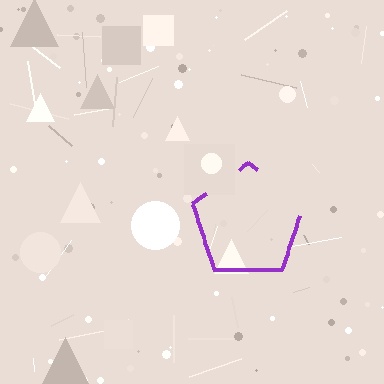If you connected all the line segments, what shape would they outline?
They would outline a pentagon.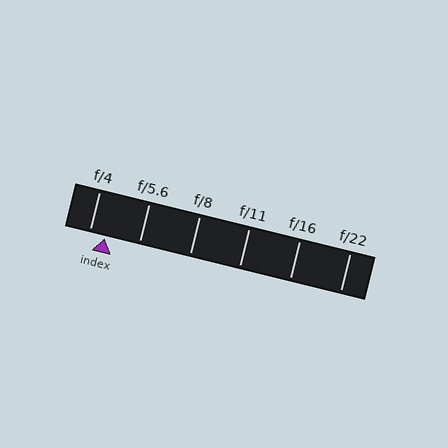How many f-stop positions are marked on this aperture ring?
There are 6 f-stop positions marked.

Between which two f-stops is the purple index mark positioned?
The index mark is between f/4 and f/5.6.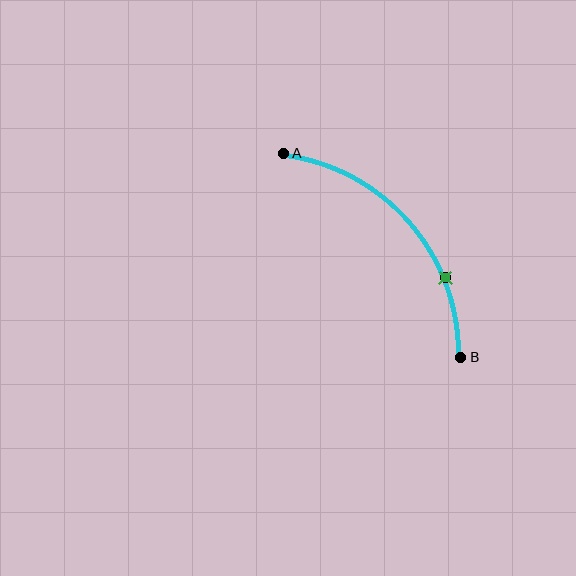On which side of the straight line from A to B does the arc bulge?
The arc bulges above and to the right of the straight line connecting A and B.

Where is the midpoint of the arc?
The arc midpoint is the point on the curve farthest from the straight line joining A and B. It sits above and to the right of that line.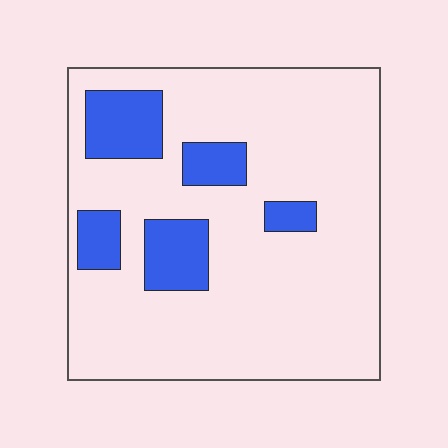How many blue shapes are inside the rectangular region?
5.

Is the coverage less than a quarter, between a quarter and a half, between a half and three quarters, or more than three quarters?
Less than a quarter.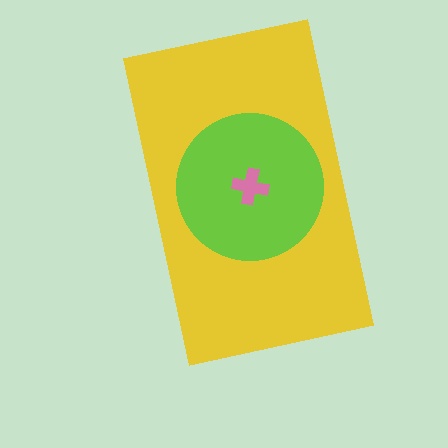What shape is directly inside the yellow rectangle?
The lime circle.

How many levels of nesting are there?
3.